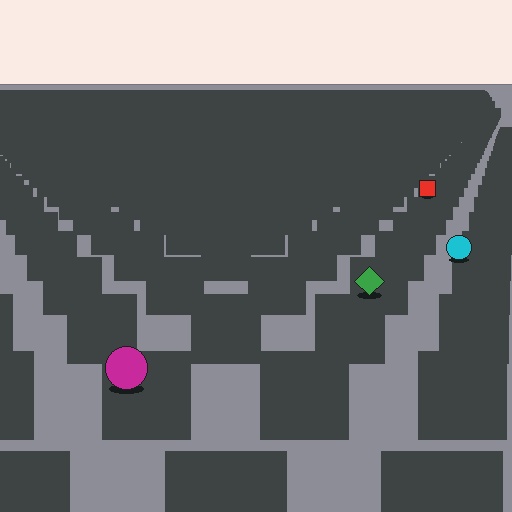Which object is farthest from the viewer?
The red square is farthest from the viewer. It appears smaller and the ground texture around it is denser.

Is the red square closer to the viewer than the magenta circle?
No. The magenta circle is closer — you can tell from the texture gradient: the ground texture is coarser near it.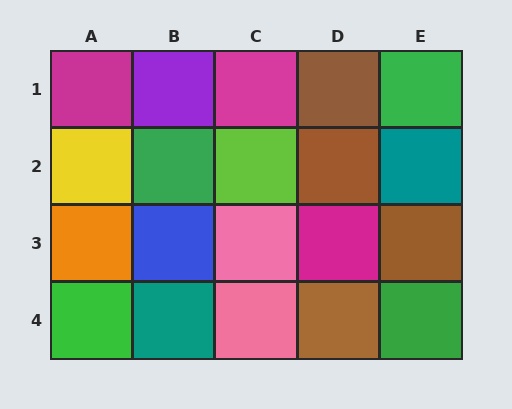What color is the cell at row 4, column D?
Brown.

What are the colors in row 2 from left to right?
Yellow, green, lime, brown, teal.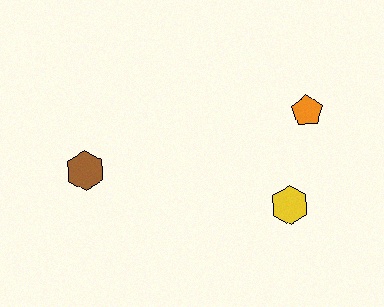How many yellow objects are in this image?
There is 1 yellow object.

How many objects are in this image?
There are 3 objects.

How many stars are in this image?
There are no stars.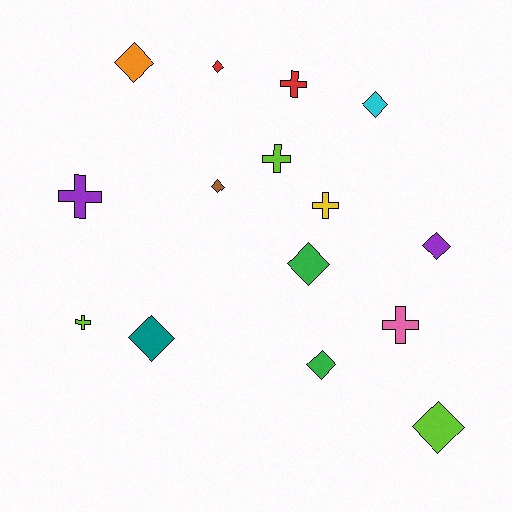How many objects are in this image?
There are 15 objects.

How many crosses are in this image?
There are 6 crosses.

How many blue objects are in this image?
There are no blue objects.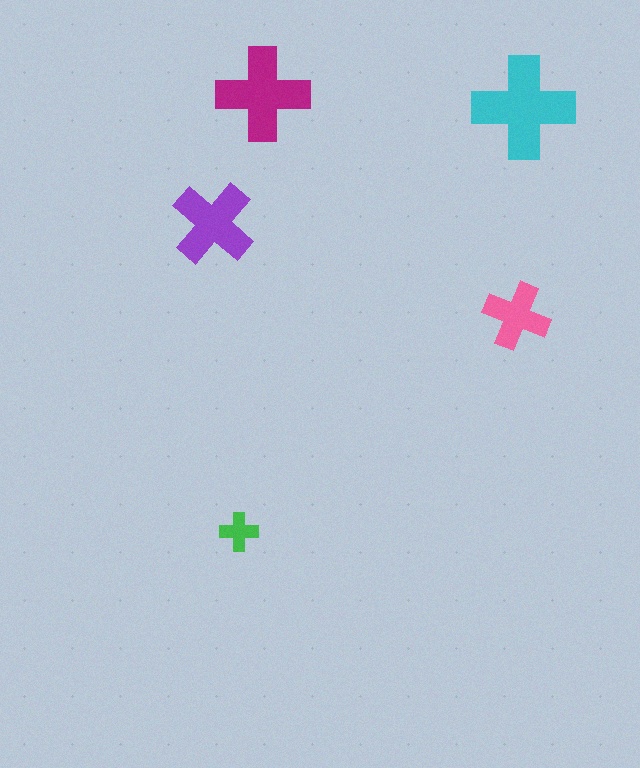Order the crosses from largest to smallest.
the cyan one, the magenta one, the purple one, the pink one, the green one.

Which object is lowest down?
The green cross is bottommost.